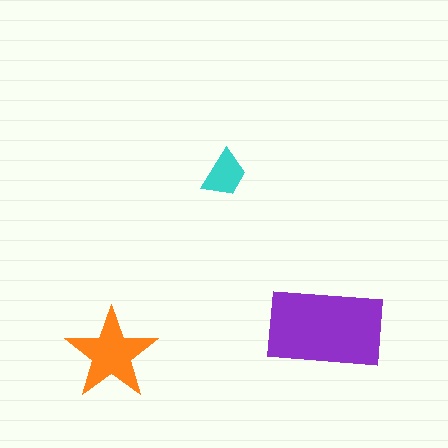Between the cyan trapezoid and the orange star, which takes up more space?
The orange star.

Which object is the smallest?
The cyan trapezoid.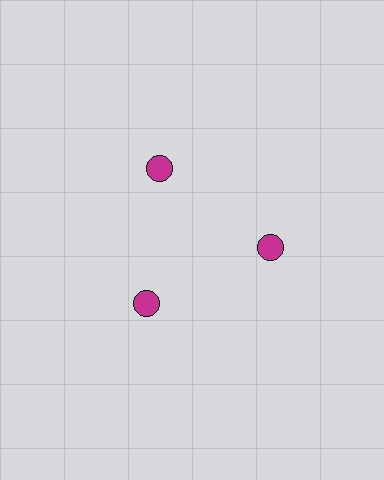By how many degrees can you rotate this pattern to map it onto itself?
The pattern maps onto itself every 120 degrees of rotation.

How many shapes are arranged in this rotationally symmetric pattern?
There are 3 shapes, arranged in 3 groups of 1.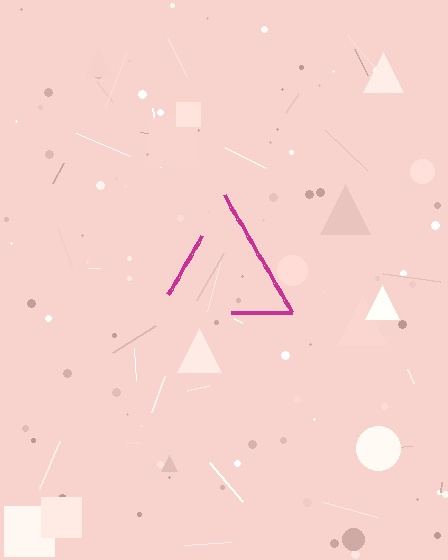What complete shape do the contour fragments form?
The contour fragments form a triangle.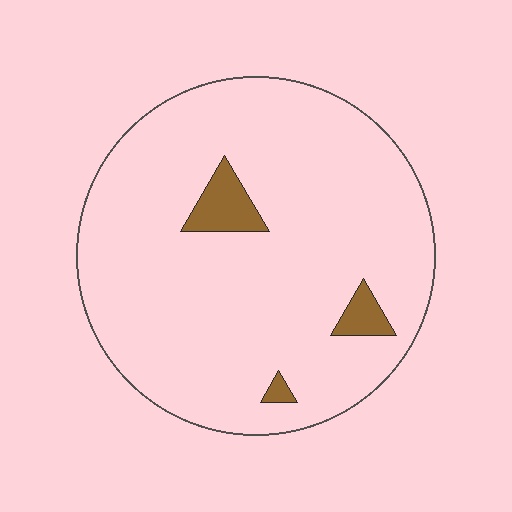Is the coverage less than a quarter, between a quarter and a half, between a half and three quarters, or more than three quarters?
Less than a quarter.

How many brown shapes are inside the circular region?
3.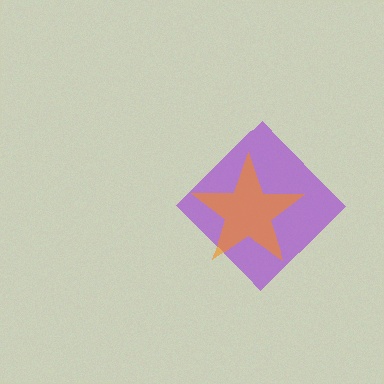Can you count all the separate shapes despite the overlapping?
Yes, there are 2 separate shapes.